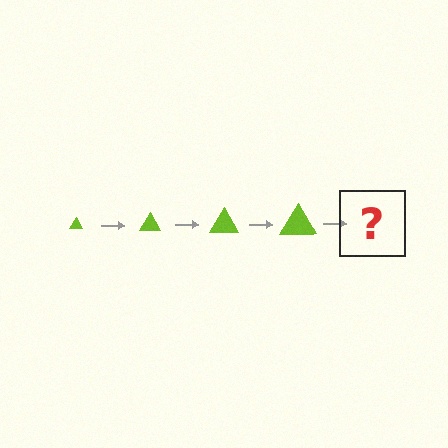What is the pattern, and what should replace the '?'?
The pattern is that the triangle gets progressively larger each step. The '?' should be a lime triangle, larger than the previous one.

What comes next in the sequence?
The next element should be a lime triangle, larger than the previous one.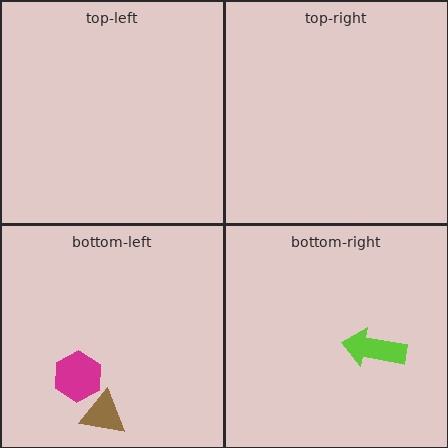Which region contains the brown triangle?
The bottom-left region.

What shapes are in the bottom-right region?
The lime arrow.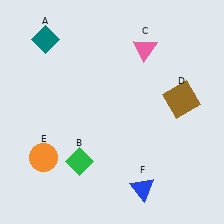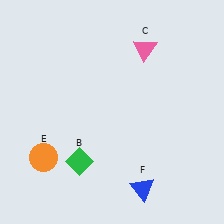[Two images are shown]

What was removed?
The teal diamond (A), the brown square (D) were removed in Image 2.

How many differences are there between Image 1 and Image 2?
There are 2 differences between the two images.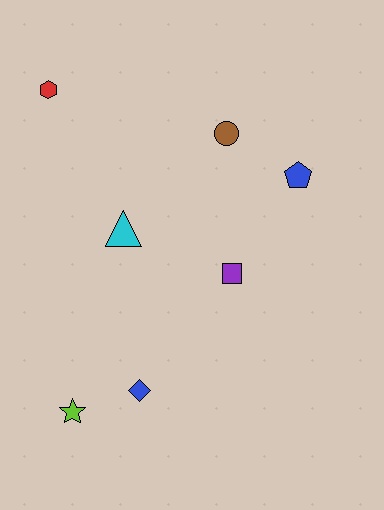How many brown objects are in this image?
There is 1 brown object.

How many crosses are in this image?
There are no crosses.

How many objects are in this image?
There are 7 objects.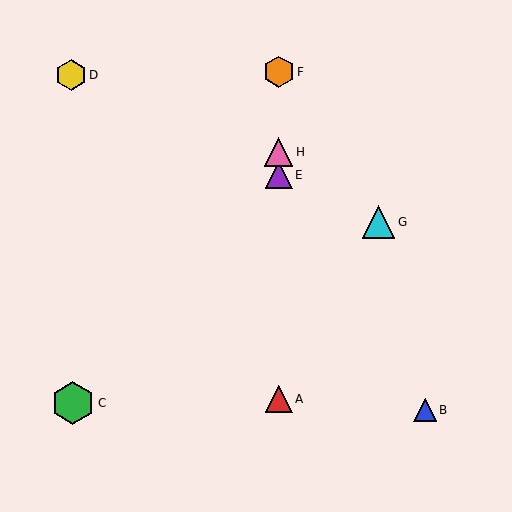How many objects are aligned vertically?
4 objects (A, E, F, H) are aligned vertically.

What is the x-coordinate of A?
Object A is at x≈279.